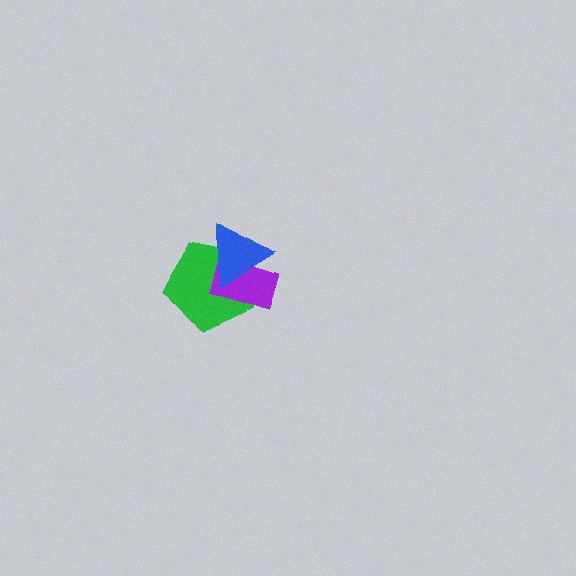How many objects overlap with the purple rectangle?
2 objects overlap with the purple rectangle.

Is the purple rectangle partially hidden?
Yes, it is partially covered by another shape.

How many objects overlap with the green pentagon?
2 objects overlap with the green pentagon.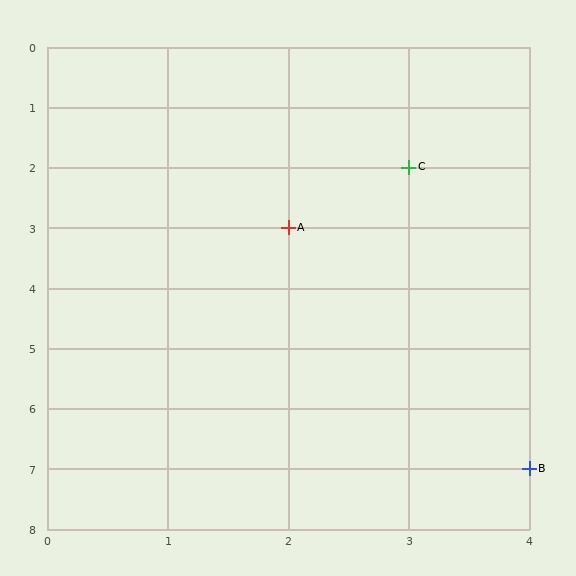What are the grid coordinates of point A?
Point A is at grid coordinates (2, 3).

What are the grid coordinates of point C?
Point C is at grid coordinates (3, 2).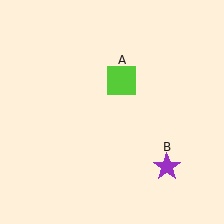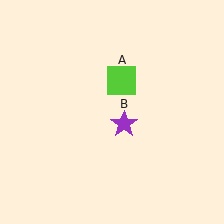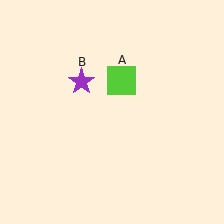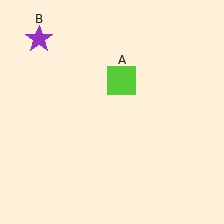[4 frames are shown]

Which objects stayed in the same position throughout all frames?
Lime square (object A) remained stationary.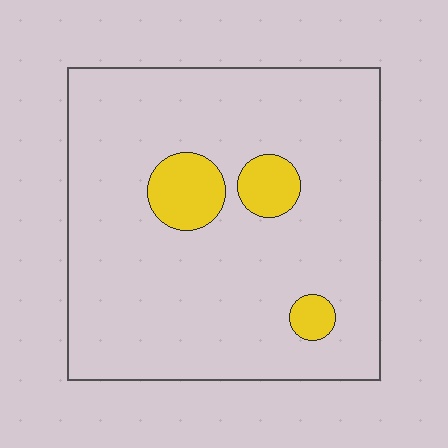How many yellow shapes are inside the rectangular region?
3.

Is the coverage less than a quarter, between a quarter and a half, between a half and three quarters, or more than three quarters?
Less than a quarter.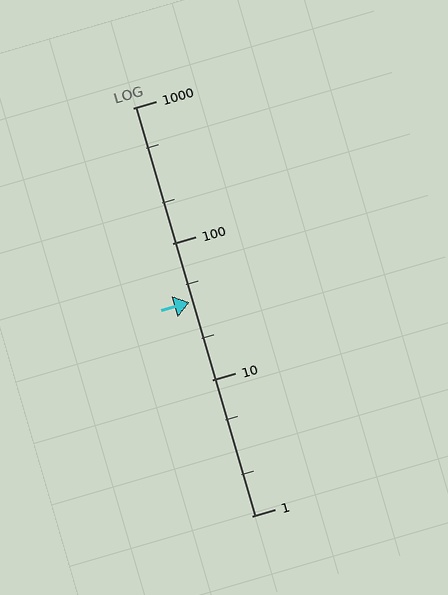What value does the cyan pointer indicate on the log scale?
The pointer indicates approximately 37.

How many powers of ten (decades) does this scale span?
The scale spans 3 decades, from 1 to 1000.